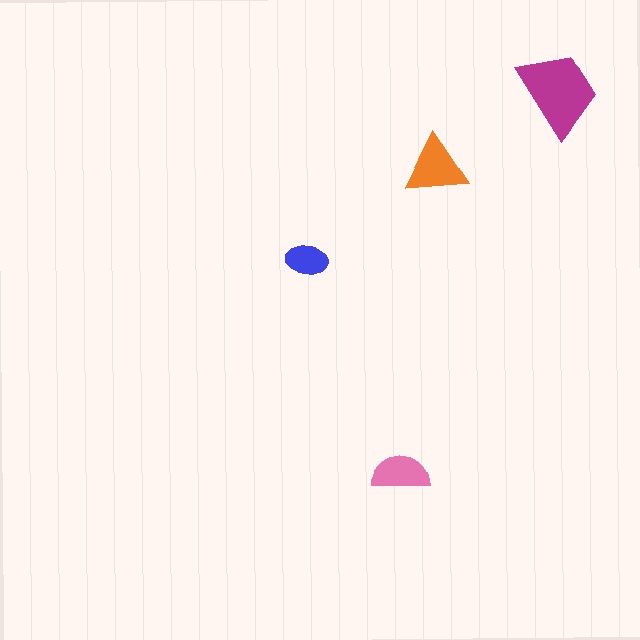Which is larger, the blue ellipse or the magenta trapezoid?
The magenta trapezoid.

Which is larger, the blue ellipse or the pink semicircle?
The pink semicircle.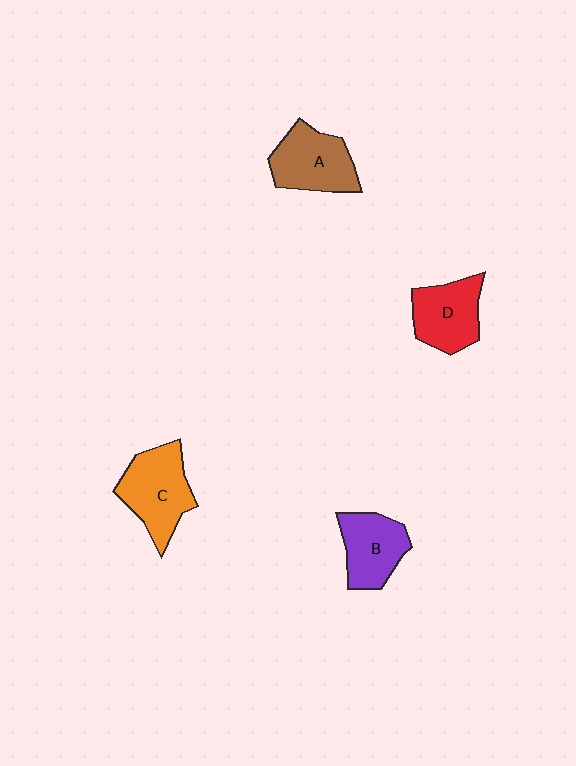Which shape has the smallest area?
Shape B (purple).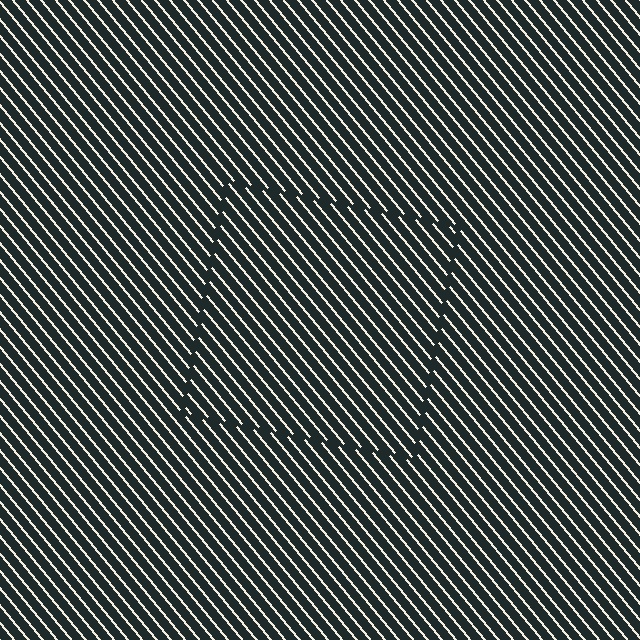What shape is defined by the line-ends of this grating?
An illusory square. The interior of the shape contains the same grating, shifted by half a period — the contour is defined by the phase discontinuity where line-ends from the inner and outer gratings abut.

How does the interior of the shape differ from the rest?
The interior of the shape contains the same grating, shifted by half a period — the contour is defined by the phase discontinuity where line-ends from the inner and outer gratings abut.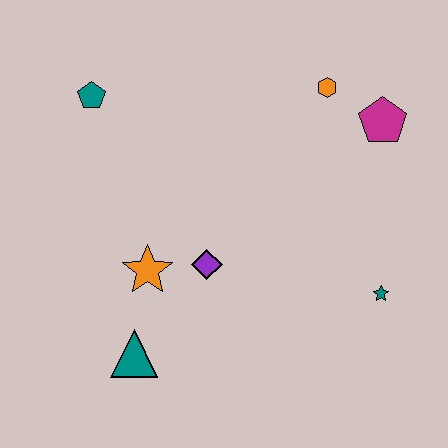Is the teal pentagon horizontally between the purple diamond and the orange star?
No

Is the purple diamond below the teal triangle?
No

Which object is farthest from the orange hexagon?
The teal triangle is farthest from the orange hexagon.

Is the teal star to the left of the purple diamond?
No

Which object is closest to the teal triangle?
The orange star is closest to the teal triangle.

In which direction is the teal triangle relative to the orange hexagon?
The teal triangle is below the orange hexagon.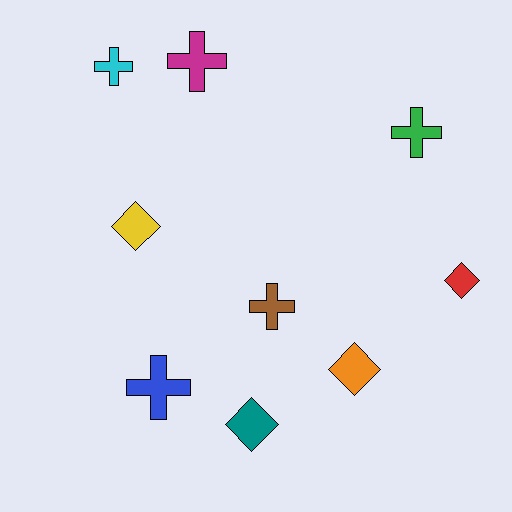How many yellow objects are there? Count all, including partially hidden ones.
There is 1 yellow object.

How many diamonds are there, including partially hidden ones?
There are 4 diamonds.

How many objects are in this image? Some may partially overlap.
There are 9 objects.